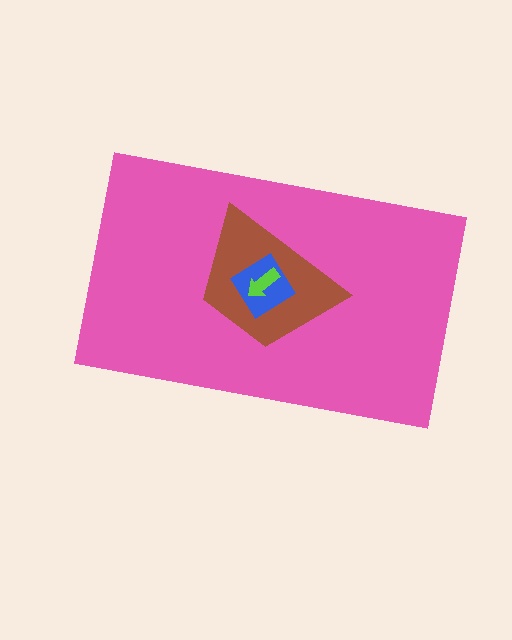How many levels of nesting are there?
4.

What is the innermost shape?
The lime arrow.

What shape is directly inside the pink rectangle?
The brown trapezoid.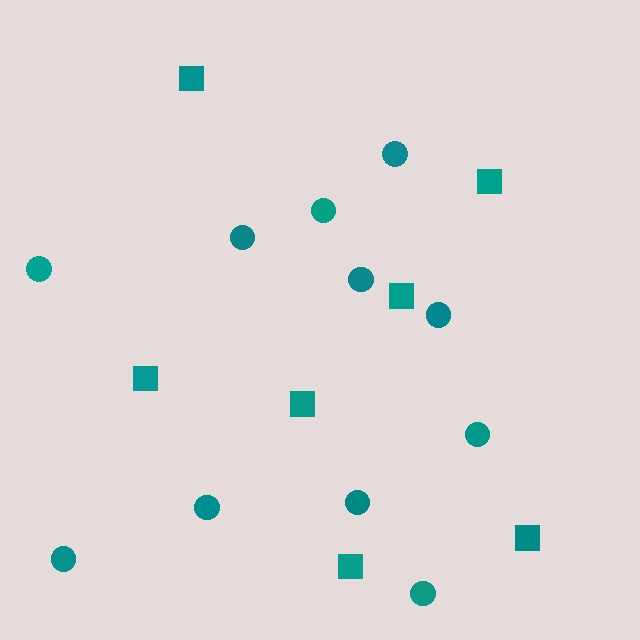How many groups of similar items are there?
There are 2 groups: one group of squares (7) and one group of circles (11).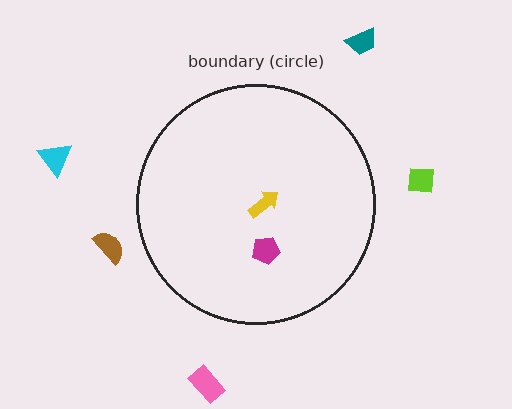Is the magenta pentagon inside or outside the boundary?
Inside.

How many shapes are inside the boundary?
2 inside, 5 outside.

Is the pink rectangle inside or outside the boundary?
Outside.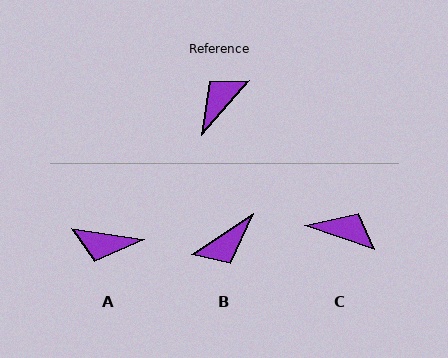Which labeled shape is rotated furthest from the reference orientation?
B, about 164 degrees away.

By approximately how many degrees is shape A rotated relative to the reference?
Approximately 122 degrees counter-clockwise.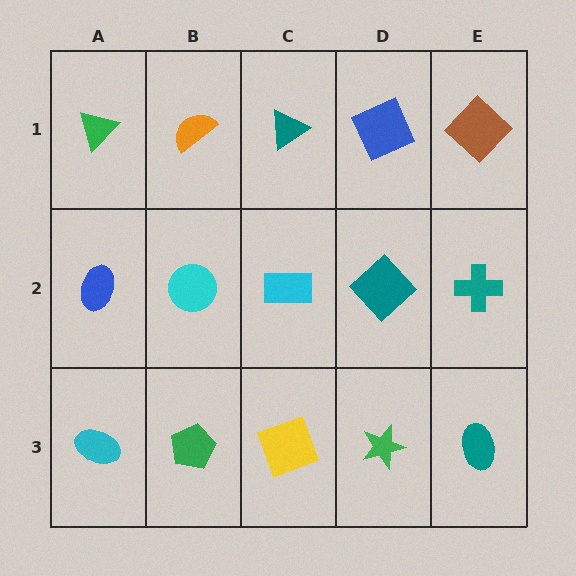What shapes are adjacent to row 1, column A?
A blue ellipse (row 2, column A), an orange semicircle (row 1, column B).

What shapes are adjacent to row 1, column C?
A cyan rectangle (row 2, column C), an orange semicircle (row 1, column B), a blue square (row 1, column D).